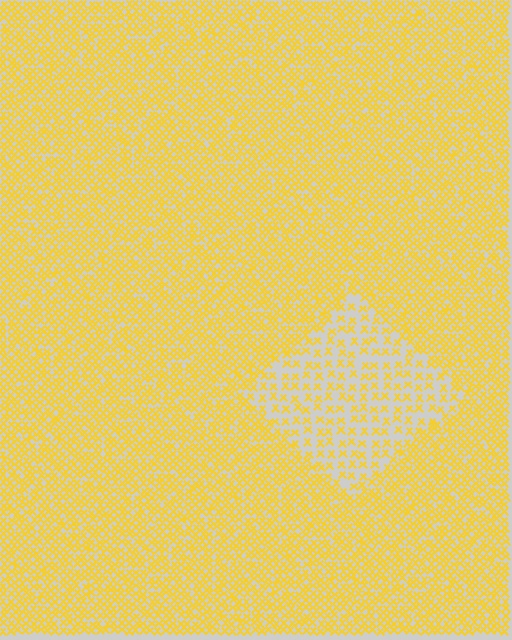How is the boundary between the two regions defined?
The boundary is defined by a change in element density (approximately 2.3x ratio). All elements are the same color, size, and shape.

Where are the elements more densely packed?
The elements are more densely packed outside the diamond boundary.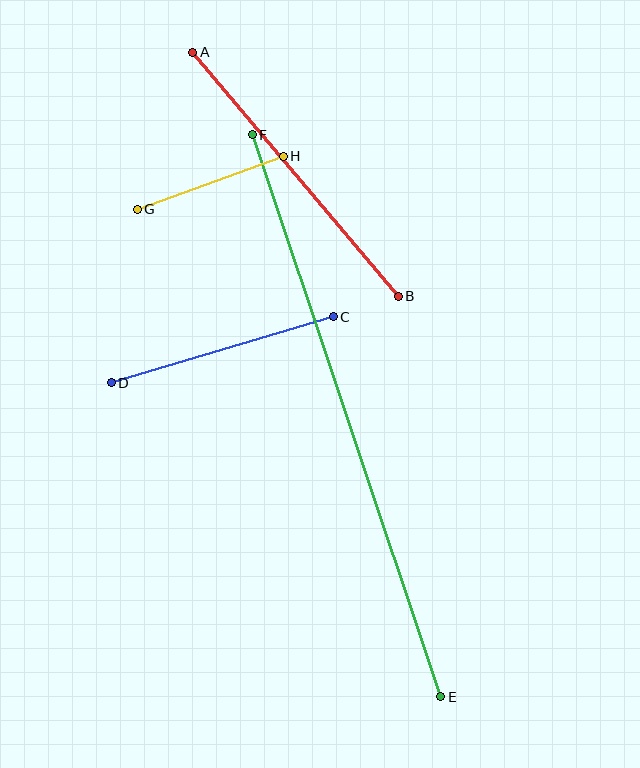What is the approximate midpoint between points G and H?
The midpoint is at approximately (210, 183) pixels.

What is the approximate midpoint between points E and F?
The midpoint is at approximately (347, 416) pixels.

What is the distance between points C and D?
The distance is approximately 232 pixels.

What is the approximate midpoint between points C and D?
The midpoint is at approximately (222, 350) pixels.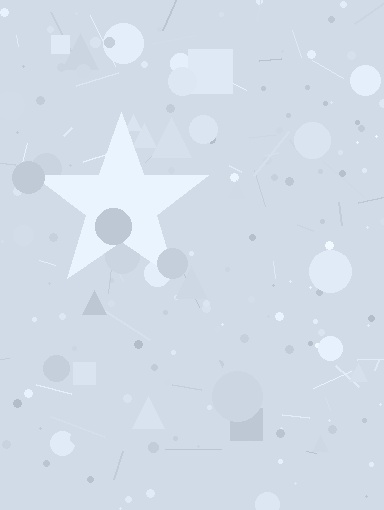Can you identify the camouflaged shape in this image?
The camouflaged shape is a star.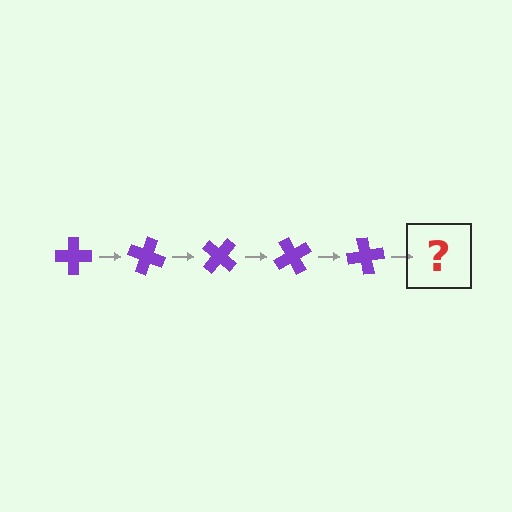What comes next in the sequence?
The next element should be a purple cross rotated 100 degrees.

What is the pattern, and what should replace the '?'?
The pattern is that the cross rotates 20 degrees each step. The '?' should be a purple cross rotated 100 degrees.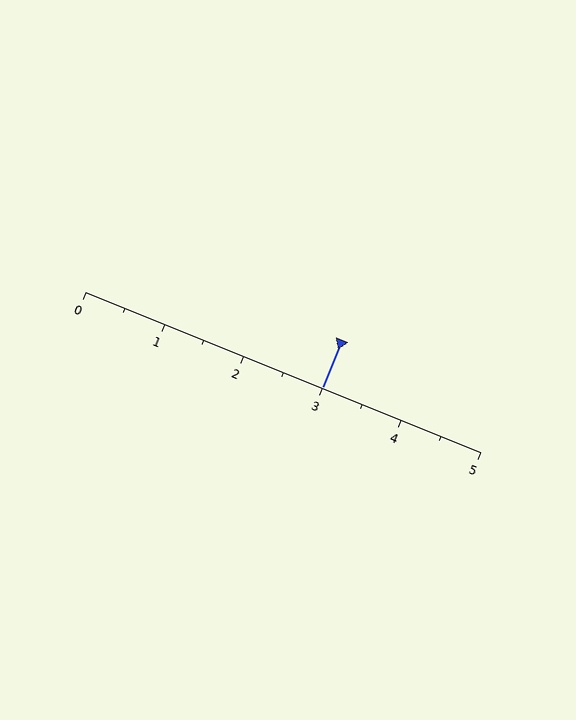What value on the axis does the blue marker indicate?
The marker indicates approximately 3.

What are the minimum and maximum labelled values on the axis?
The axis runs from 0 to 5.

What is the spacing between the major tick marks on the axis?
The major ticks are spaced 1 apart.